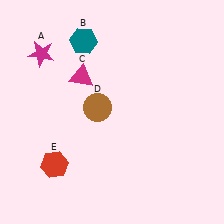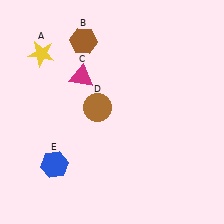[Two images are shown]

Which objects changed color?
A changed from magenta to yellow. B changed from teal to brown. E changed from red to blue.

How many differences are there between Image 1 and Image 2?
There are 3 differences between the two images.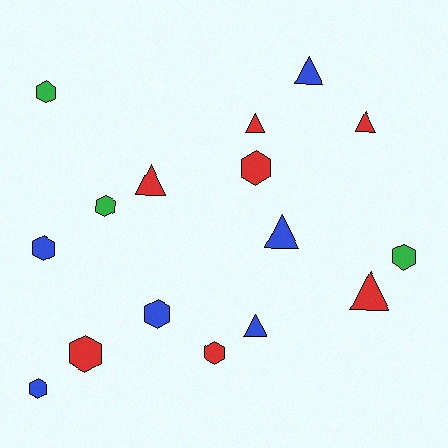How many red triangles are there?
There are 4 red triangles.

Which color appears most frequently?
Red, with 7 objects.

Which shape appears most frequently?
Hexagon, with 9 objects.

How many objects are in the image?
There are 16 objects.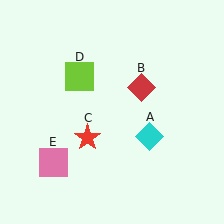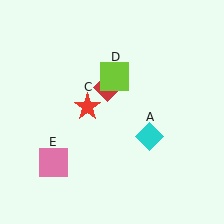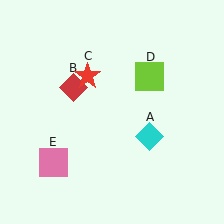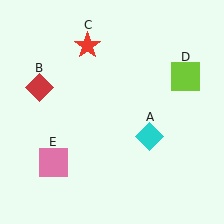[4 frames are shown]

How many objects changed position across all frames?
3 objects changed position: red diamond (object B), red star (object C), lime square (object D).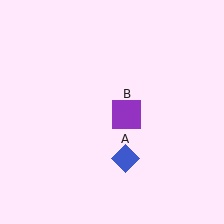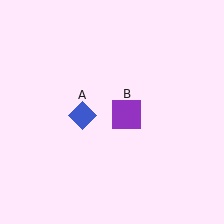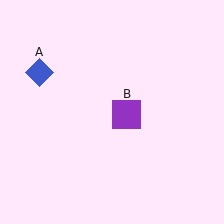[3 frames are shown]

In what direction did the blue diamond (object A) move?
The blue diamond (object A) moved up and to the left.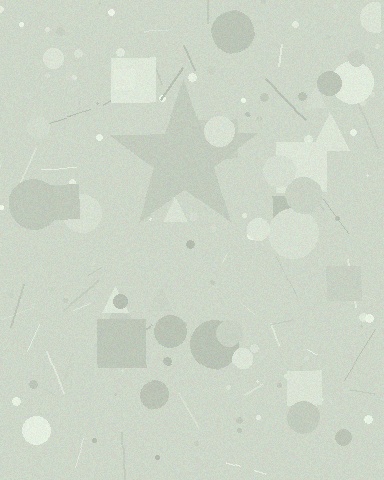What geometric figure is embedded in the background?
A star is embedded in the background.